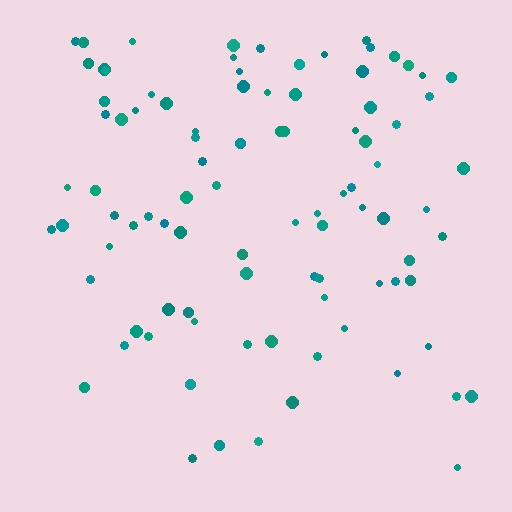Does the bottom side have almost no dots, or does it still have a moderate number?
Still a moderate number, just noticeably fewer than the top.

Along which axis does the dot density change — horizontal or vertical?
Vertical.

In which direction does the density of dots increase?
From bottom to top, with the top side densest.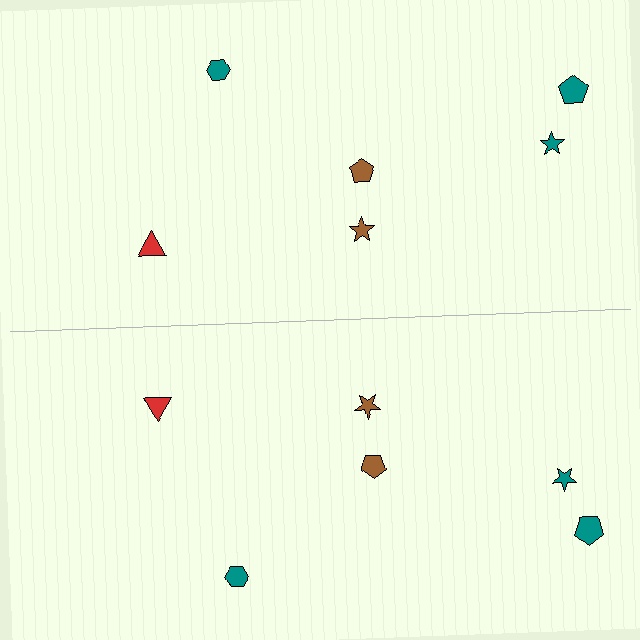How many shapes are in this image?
There are 12 shapes in this image.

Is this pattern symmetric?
Yes, this pattern has bilateral (reflection) symmetry.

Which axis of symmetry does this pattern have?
The pattern has a horizontal axis of symmetry running through the center of the image.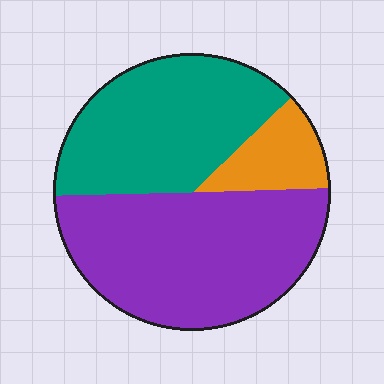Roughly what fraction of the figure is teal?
Teal takes up about three eighths (3/8) of the figure.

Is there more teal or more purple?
Purple.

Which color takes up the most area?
Purple, at roughly 50%.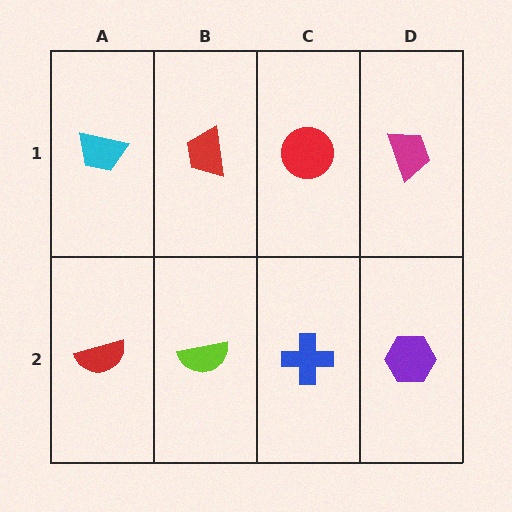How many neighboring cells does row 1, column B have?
3.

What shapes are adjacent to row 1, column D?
A purple hexagon (row 2, column D), a red circle (row 1, column C).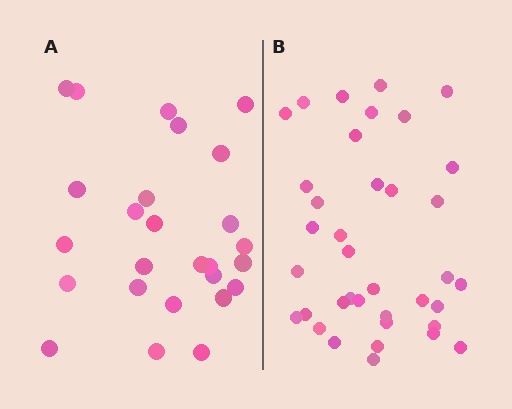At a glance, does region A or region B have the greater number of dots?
Region B (the right region) has more dots.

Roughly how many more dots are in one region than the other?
Region B has roughly 12 or so more dots than region A.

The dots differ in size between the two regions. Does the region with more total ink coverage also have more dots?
No. Region A has more total ink coverage because its dots are larger, but region B actually contains more individual dots. Total area can be misleading — the number of items is what matters here.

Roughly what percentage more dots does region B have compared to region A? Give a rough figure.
About 40% more.